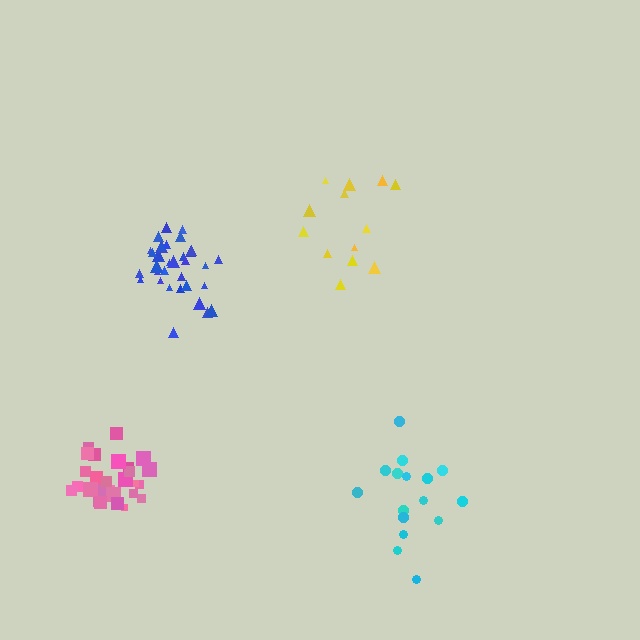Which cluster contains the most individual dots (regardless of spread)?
Blue (34).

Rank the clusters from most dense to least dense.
blue, pink, cyan, yellow.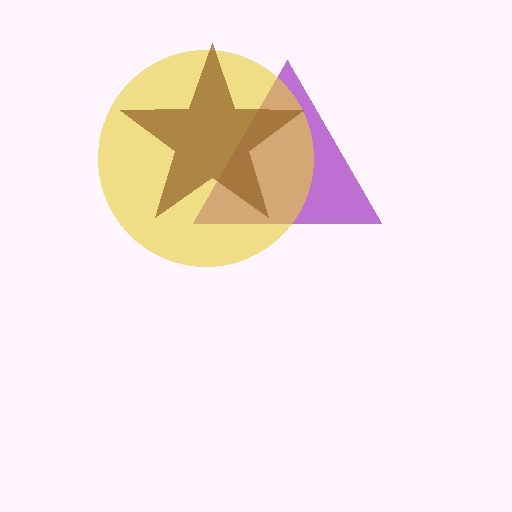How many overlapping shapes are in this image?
There are 3 overlapping shapes in the image.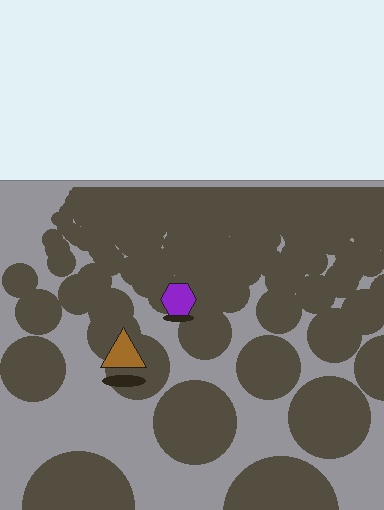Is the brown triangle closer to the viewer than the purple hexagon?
Yes. The brown triangle is closer — you can tell from the texture gradient: the ground texture is coarser near it.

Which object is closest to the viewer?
The brown triangle is closest. The texture marks near it are larger and more spread out.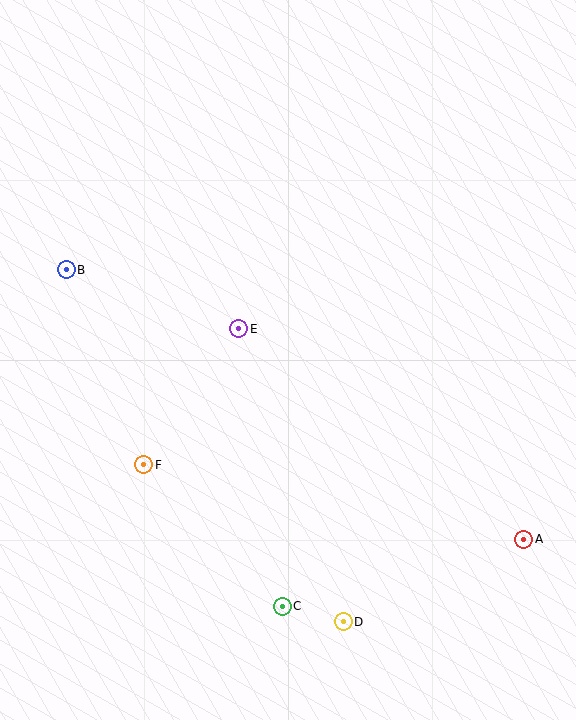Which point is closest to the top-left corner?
Point B is closest to the top-left corner.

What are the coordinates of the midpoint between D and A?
The midpoint between D and A is at (434, 580).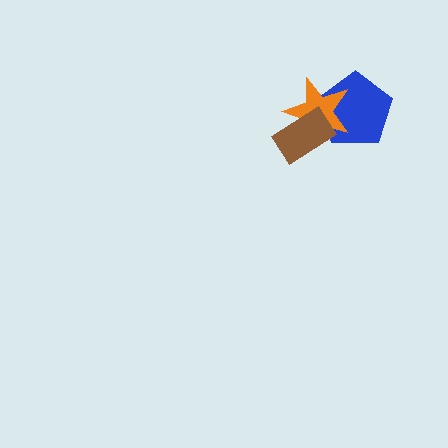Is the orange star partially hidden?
Yes, it is partially covered by another shape.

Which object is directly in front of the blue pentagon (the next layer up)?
The orange star is directly in front of the blue pentagon.